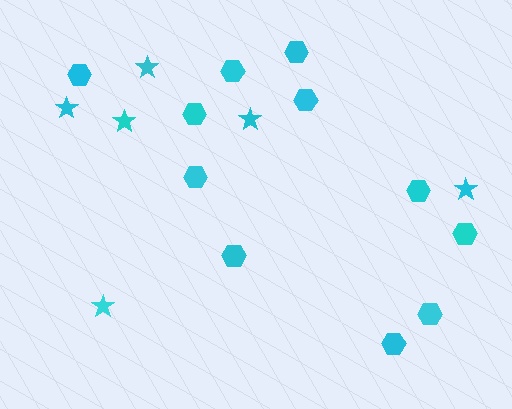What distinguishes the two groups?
There are 2 groups: one group of stars (6) and one group of hexagons (11).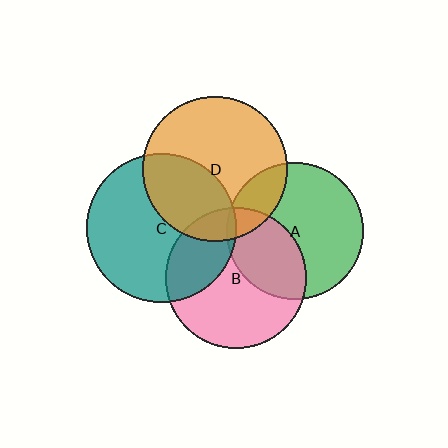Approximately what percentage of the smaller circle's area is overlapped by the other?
Approximately 20%.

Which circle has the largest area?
Circle C (teal).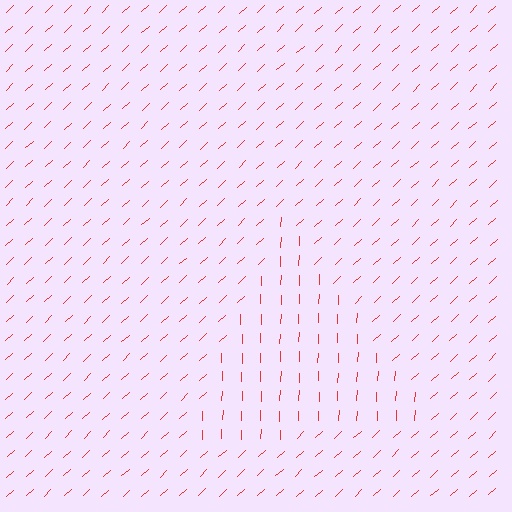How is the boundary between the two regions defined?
The boundary is defined purely by a change in line orientation (approximately 45 degrees difference). All lines are the same color and thickness.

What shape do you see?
I see a triangle.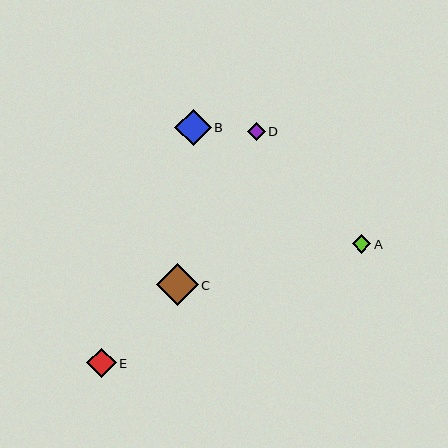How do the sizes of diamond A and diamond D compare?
Diamond A and diamond D are approximately the same size.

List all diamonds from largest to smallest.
From largest to smallest: C, B, E, A, D.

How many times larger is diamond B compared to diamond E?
Diamond B is approximately 1.2 times the size of diamond E.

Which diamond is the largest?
Diamond C is the largest with a size of approximately 41 pixels.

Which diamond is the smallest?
Diamond D is the smallest with a size of approximately 18 pixels.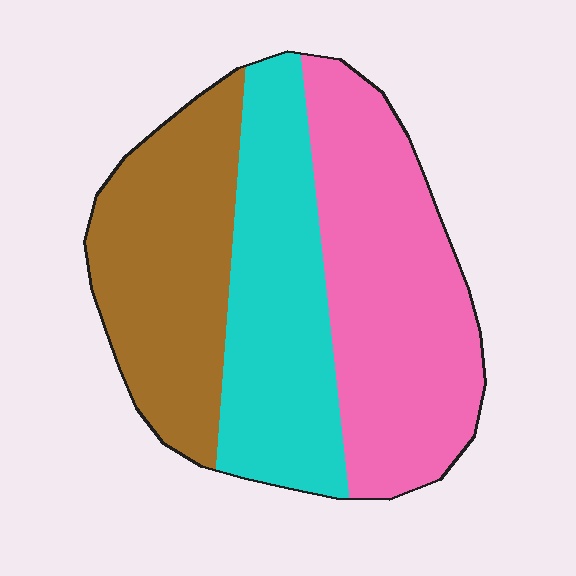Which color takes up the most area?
Pink, at roughly 40%.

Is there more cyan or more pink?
Pink.